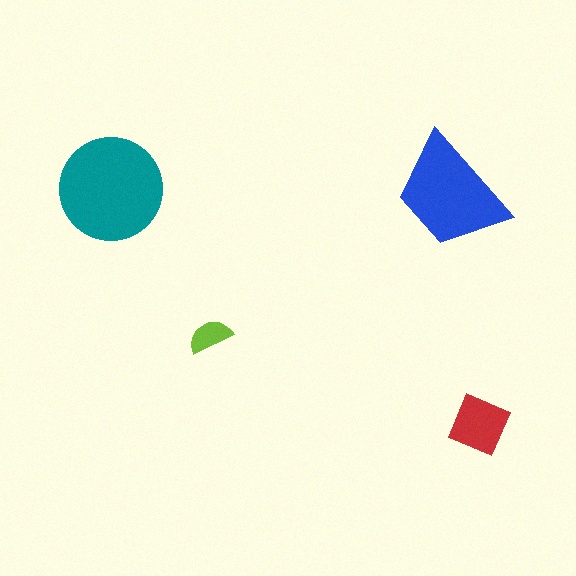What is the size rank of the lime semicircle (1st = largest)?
4th.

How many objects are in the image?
There are 4 objects in the image.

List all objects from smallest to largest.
The lime semicircle, the red diamond, the blue trapezoid, the teal circle.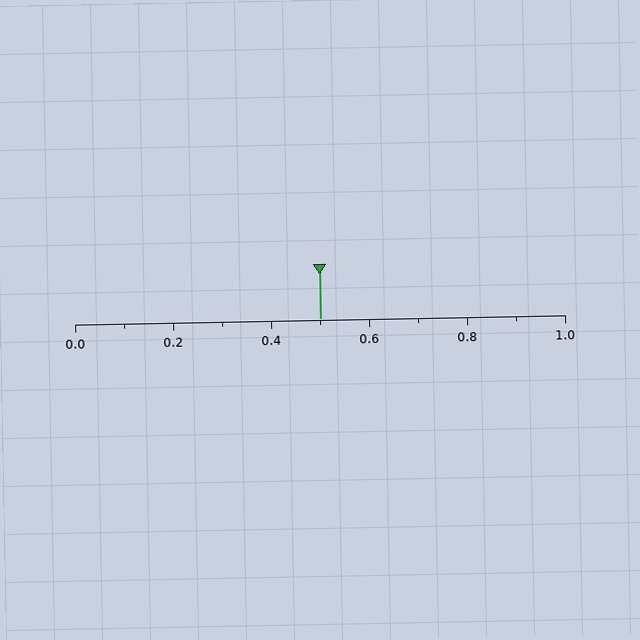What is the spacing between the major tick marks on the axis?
The major ticks are spaced 0.2 apart.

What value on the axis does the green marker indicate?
The marker indicates approximately 0.5.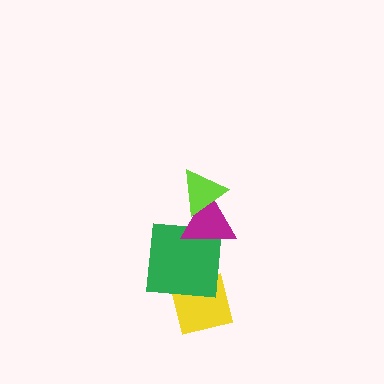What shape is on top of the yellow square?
The green square is on top of the yellow square.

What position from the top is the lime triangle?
The lime triangle is 1st from the top.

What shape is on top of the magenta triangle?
The lime triangle is on top of the magenta triangle.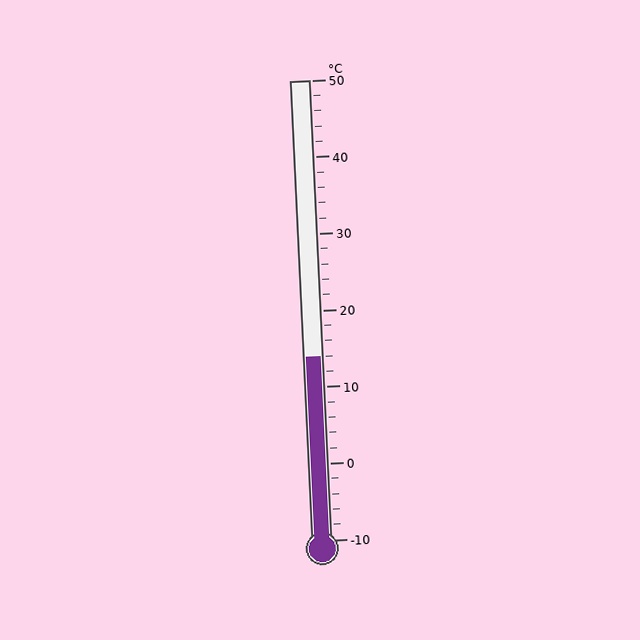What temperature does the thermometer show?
The thermometer shows approximately 14°C.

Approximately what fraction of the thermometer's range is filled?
The thermometer is filled to approximately 40% of its range.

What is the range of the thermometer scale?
The thermometer scale ranges from -10°C to 50°C.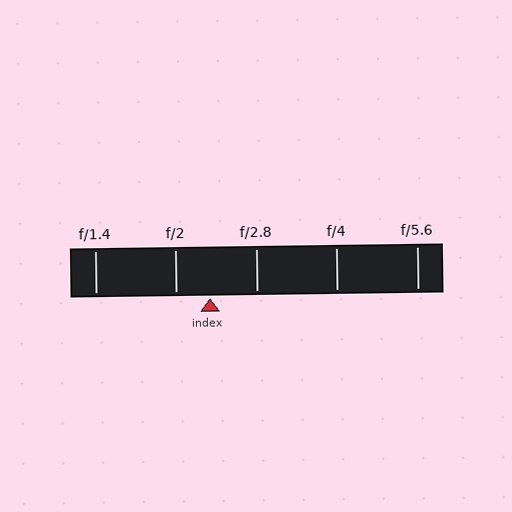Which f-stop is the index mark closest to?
The index mark is closest to f/2.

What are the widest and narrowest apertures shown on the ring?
The widest aperture shown is f/1.4 and the narrowest is f/5.6.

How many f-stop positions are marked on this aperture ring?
There are 5 f-stop positions marked.